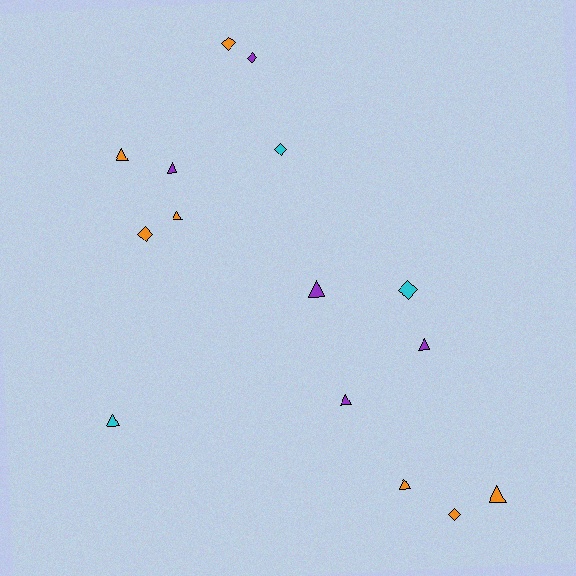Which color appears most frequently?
Orange, with 7 objects.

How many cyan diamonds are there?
There are 2 cyan diamonds.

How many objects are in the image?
There are 15 objects.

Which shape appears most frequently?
Triangle, with 9 objects.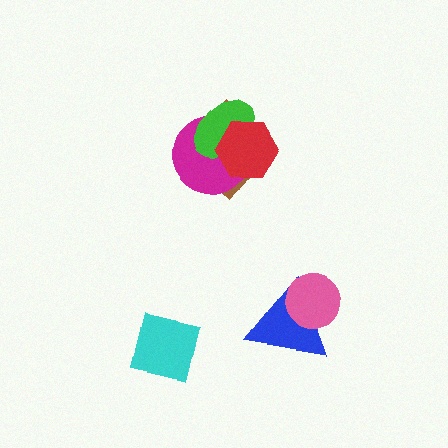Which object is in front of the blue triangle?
The pink circle is in front of the blue triangle.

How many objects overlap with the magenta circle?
3 objects overlap with the magenta circle.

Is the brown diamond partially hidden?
Yes, it is partially covered by another shape.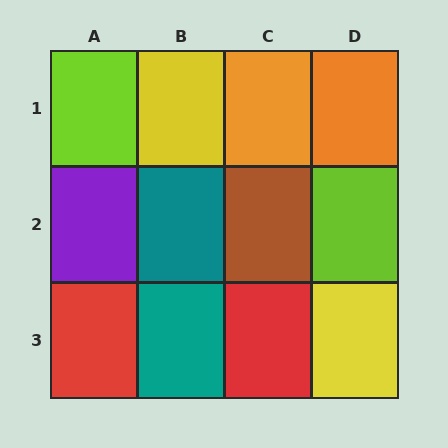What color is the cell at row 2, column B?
Teal.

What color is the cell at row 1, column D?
Orange.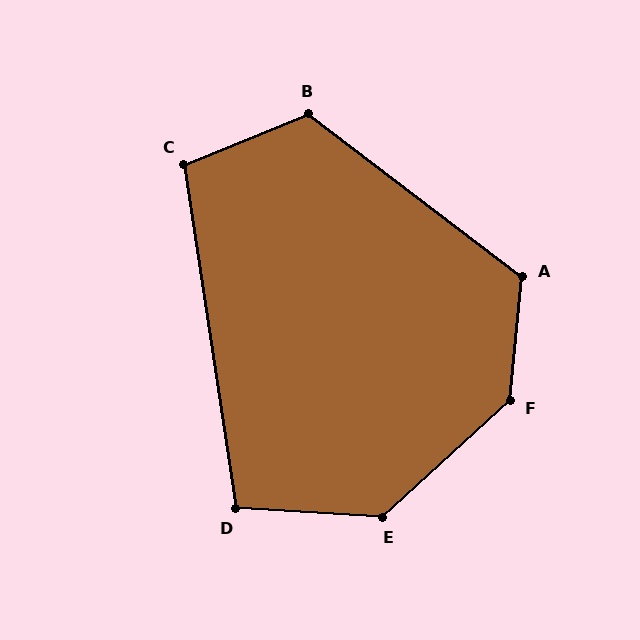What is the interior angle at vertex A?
Approximately 122 degrees (obtuse).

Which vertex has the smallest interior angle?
D, at approximately 102 degrees.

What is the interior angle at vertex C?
Approximately 104 degrees (obtuse).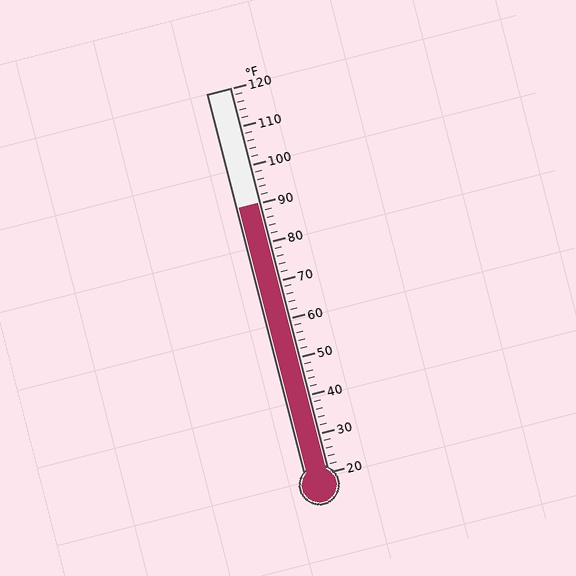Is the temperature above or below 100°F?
The temperature is below 100°F.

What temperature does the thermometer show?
The thermometer shows approximately 90°F.